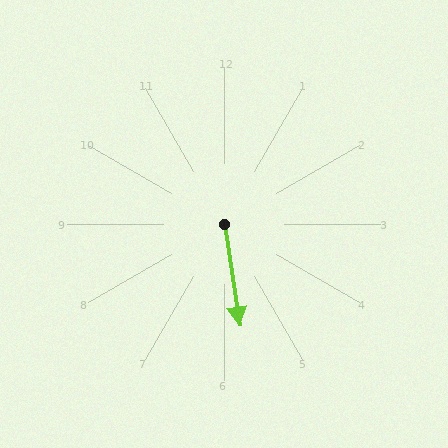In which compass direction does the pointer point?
South.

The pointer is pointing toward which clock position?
Roughly 6 o'clock.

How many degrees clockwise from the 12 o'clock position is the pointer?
Approximately 171 degrees.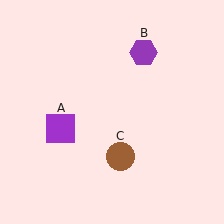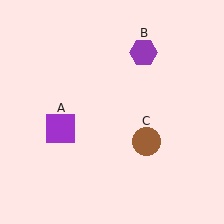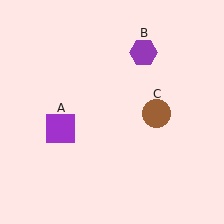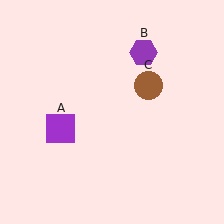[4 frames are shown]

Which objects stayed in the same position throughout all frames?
Purple square (object A) and purple hexagon (object B) remained stationary.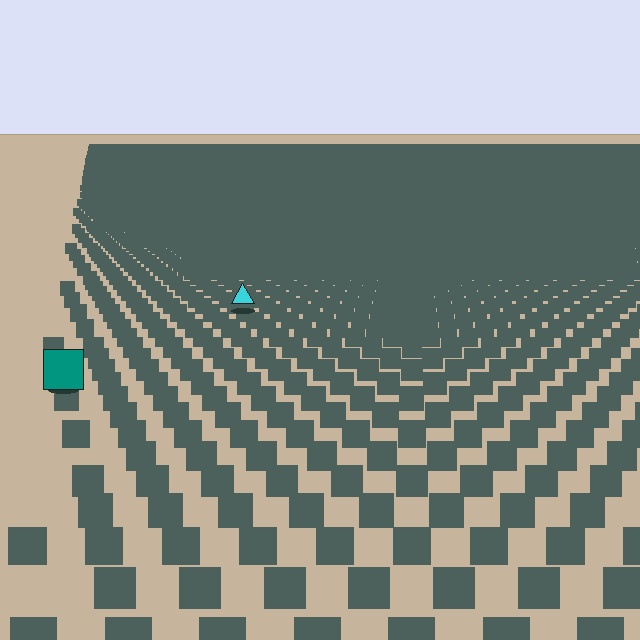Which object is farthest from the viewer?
The cyan triangle is farthest from the viewer. It appears smaller and the ground texture around it is denser.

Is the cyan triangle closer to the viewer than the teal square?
No. The teal square is closer — you can tell from the texture gradient: the ground texture is coarser near it.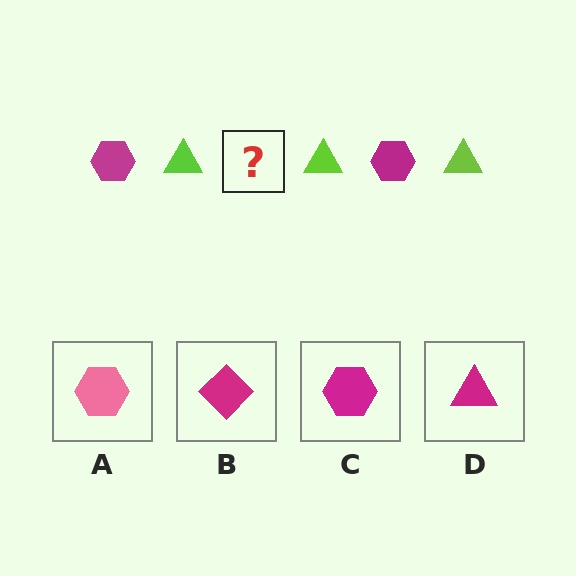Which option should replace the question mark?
Option C.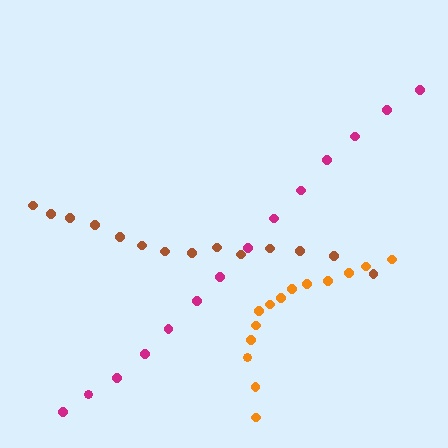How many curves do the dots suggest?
There are 3 distinct paths.